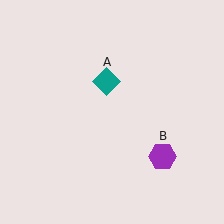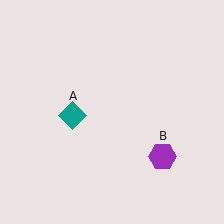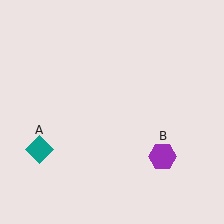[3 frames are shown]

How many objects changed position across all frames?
1 object changed position: teal diamond (object A).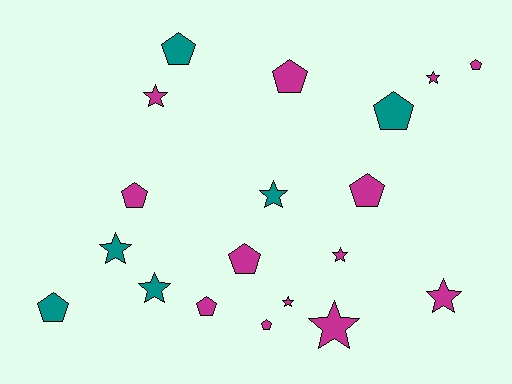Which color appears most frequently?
Magenta, with 13 objects.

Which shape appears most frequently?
Pentagon, with 10 objects.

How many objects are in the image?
There are 19 objects.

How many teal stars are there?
There are 3 teal stars.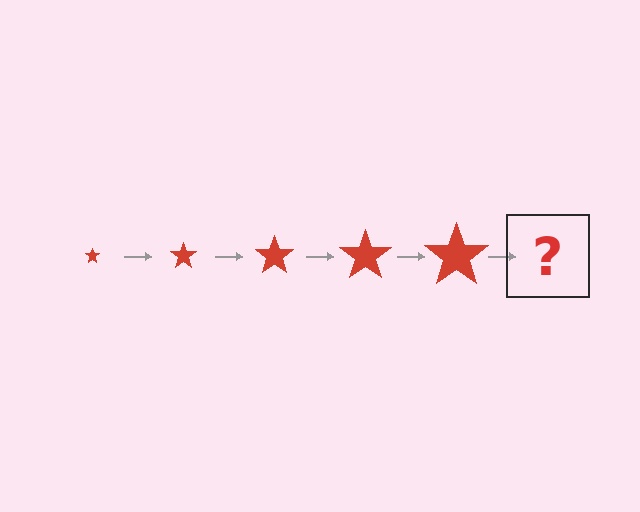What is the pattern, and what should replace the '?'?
The pattern is that the star gets progressively larger each step. The '?' should be a red star, larger than the previous one.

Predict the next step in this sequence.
The next step is a red star, larger than the previous one.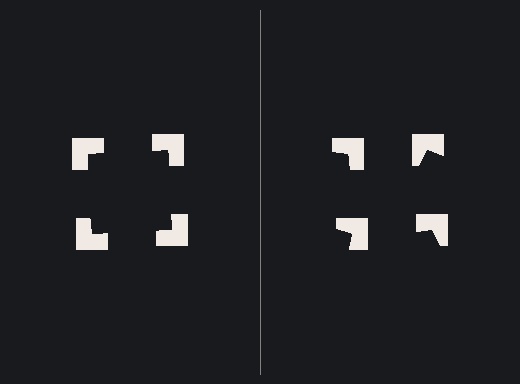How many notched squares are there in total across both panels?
8 — 4 on each side.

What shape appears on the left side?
An illusory square.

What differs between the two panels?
The notched squares are positioned identically on both sides; only the wedge orientations differ. On the left they align to a square; on the right they are misaligned.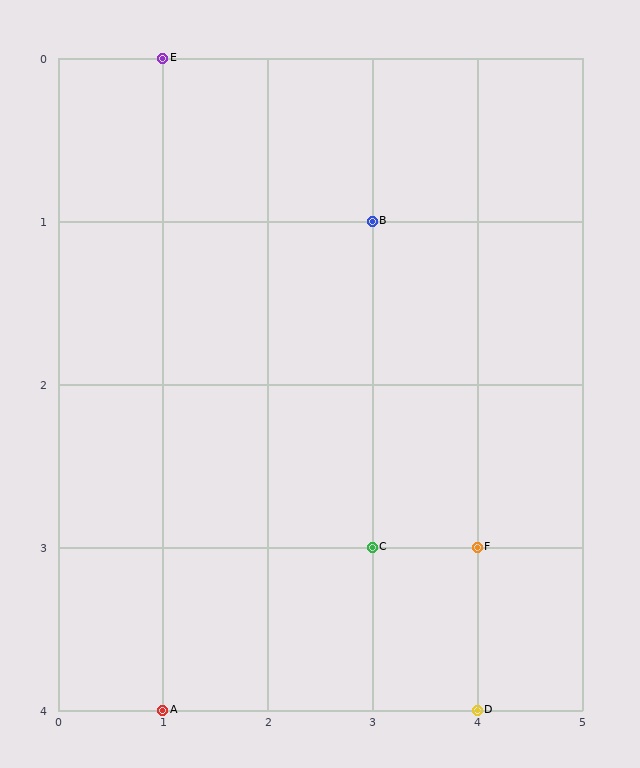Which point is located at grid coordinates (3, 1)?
Point B is at (3, 1).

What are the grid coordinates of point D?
Point D is at grid coordinates (4, 4).